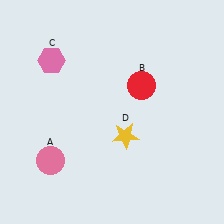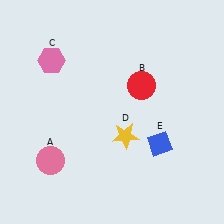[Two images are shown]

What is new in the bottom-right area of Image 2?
A blue diamond (E) was added in the bottom-right area of Image 2.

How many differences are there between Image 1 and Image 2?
There is 1 difference between the two images.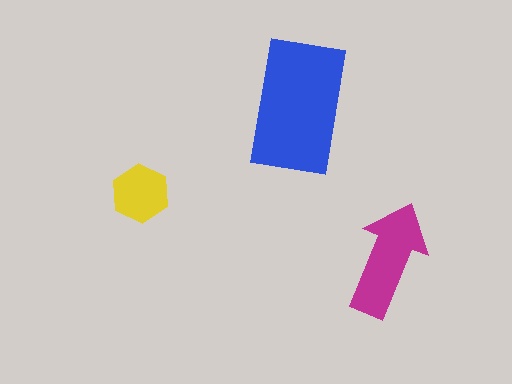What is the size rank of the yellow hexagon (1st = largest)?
3rd.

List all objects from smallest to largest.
The yellow hexagon, the magenta arrow, the blue rectangle.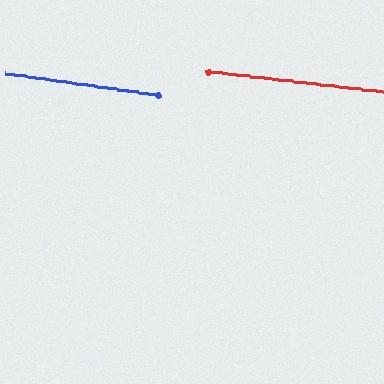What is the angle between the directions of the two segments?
Approximately 1 degree.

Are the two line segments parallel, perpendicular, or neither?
Parallel — their directions differ by only 1.4°.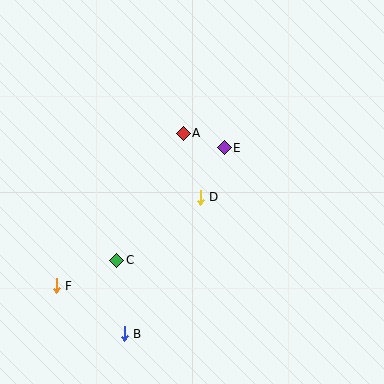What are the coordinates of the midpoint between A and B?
The midpoint between A and B is at (154, 233).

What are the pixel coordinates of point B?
Point B is at (124, 334).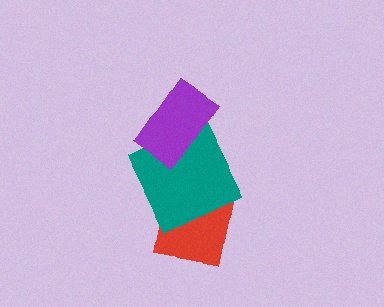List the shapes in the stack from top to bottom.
From top to bottom: the purple rectangle, the teal square, the red square.